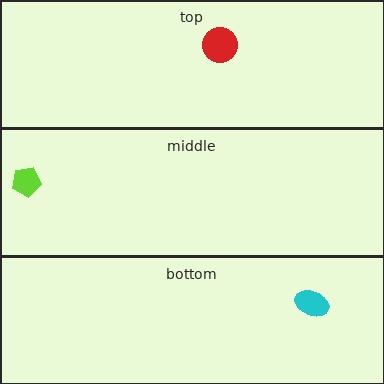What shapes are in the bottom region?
The cyan ellipse.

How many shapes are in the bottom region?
1.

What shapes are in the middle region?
The lime pentagon.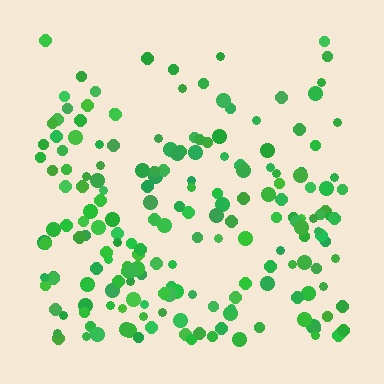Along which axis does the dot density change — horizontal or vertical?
Vertical.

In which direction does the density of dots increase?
From top to bottom, with the bottom side densest.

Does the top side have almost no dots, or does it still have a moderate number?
Still a moderate number, just noticeably fewer than the bottom.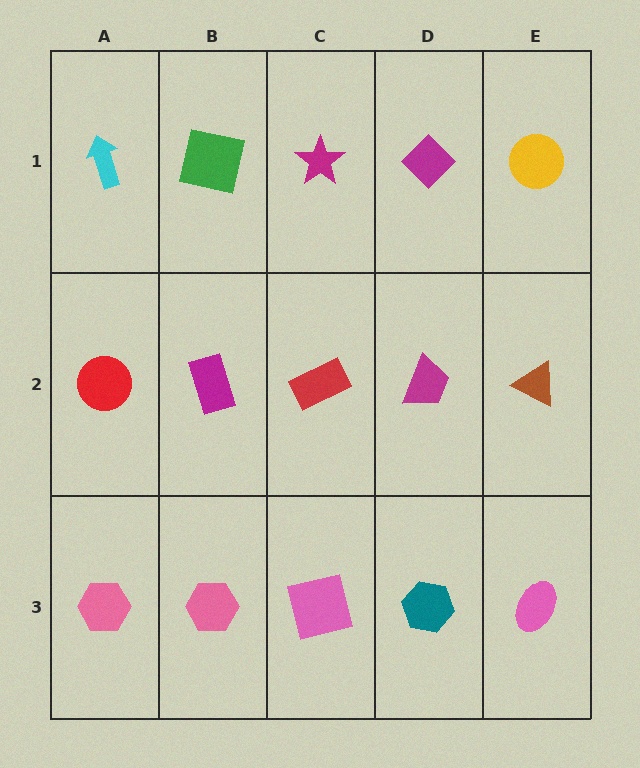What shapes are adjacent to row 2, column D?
A magenta diamond (row 1, column D), a teal hexagon (row 3, column D), a red rectangle (row 2, column C), a brown triangle (row 2, column E).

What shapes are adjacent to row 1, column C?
A red rectangle (row 2, column C), a green square (row 1, column B), a magenta diamond (row 1, column D).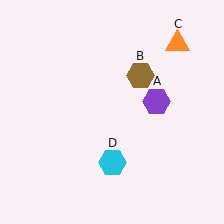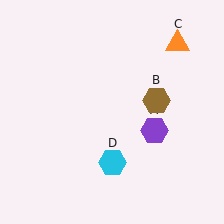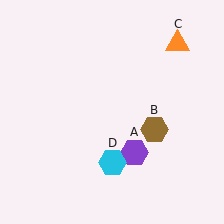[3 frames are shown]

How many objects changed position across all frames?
2 objects changed position: purple hexagon (object A), brown hexagon (object B).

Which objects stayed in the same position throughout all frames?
Orange triangle (object C) and cyan hexagon (object D) remained stationary.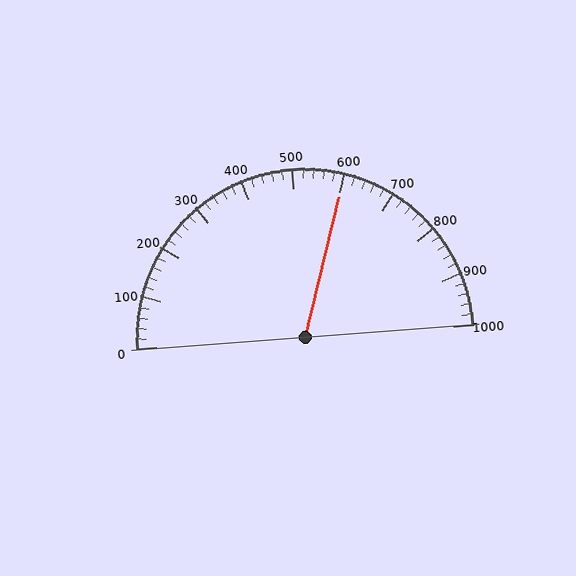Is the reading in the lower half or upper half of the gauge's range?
The reading is in the upper half of the range (0 to 1000).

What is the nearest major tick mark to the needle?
The nearest major tick mark is 600.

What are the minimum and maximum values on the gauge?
The gauge ranges from 0 to 1000.